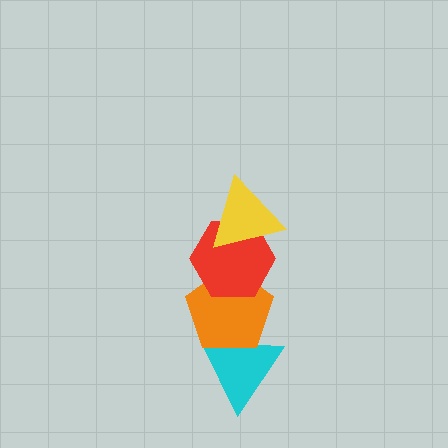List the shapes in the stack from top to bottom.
From top to bottom: the yellow triangle, the red hexagon, the orange pentagon, the cyan triangle.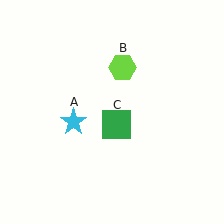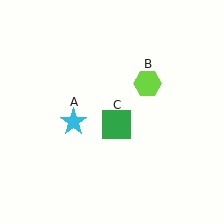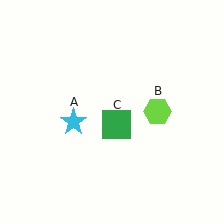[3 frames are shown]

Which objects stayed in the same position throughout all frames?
Cyan star (object A) and green square (object C) remained stationary.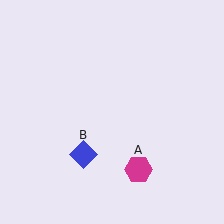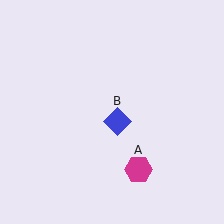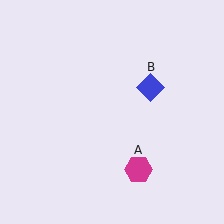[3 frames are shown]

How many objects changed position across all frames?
1 object changed position: blue diamond (object B).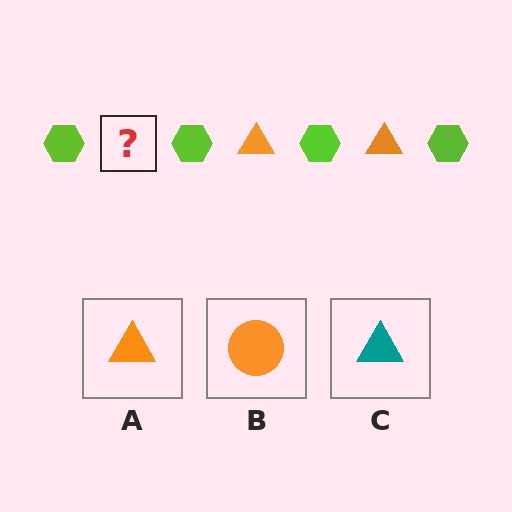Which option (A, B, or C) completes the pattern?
A.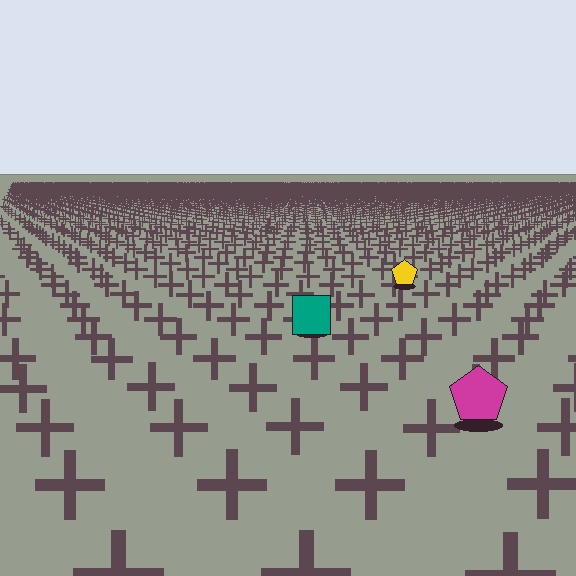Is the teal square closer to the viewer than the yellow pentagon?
Yes. The teal square is closer — you can tell from the texture gradient: the ground texture is coarser near it.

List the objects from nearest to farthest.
From nearest to farthest: the magenta pentagon, the teal square, the yellow pentagon.